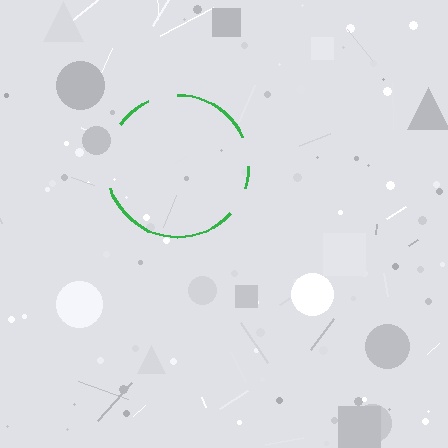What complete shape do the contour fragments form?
The contour fragments form a circle.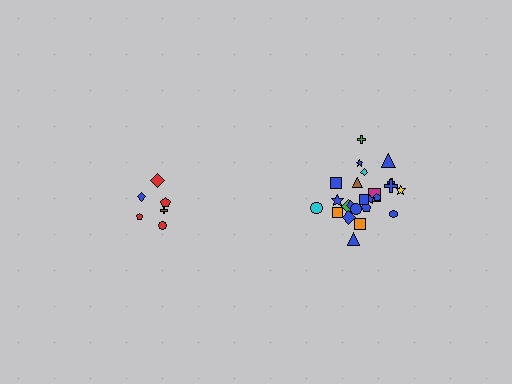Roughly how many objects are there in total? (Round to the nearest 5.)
Roughly 30 objects in total.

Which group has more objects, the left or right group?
The right group.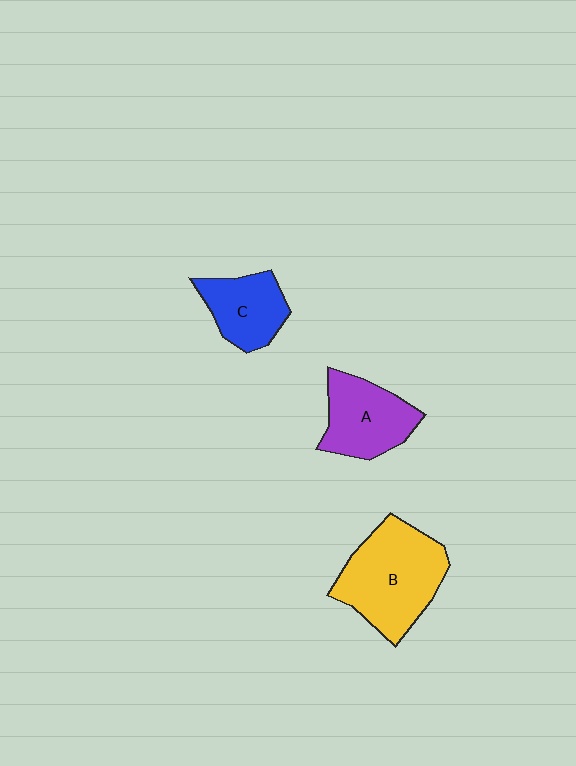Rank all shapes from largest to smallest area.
From largest to smallest: B (yellow), A (purple), C (blue).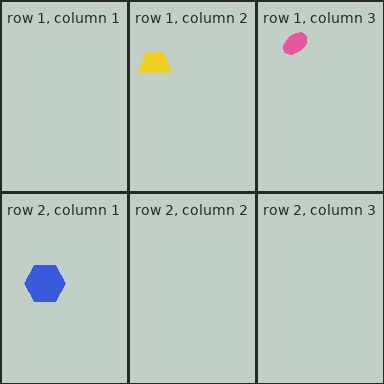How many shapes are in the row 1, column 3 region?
1.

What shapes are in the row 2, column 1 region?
The blue hexagon.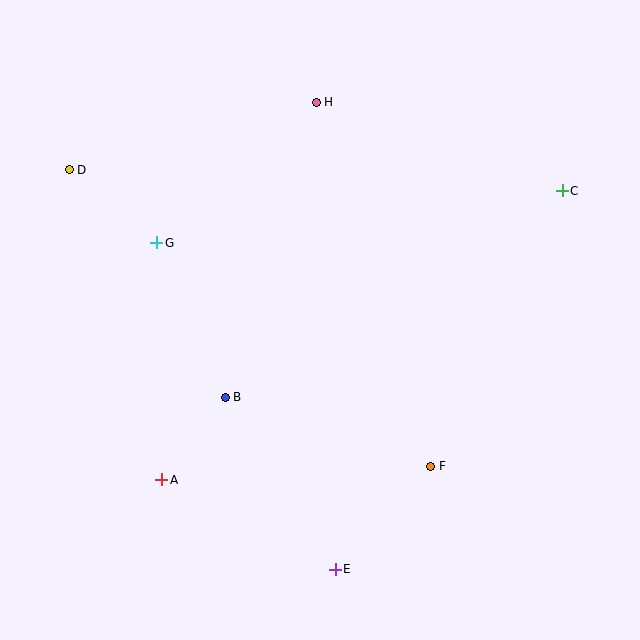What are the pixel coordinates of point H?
Point H is at (316, 102).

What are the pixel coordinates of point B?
Point B is at (225, 397).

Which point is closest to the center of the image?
Point B at (225, 397) is closest to the center.